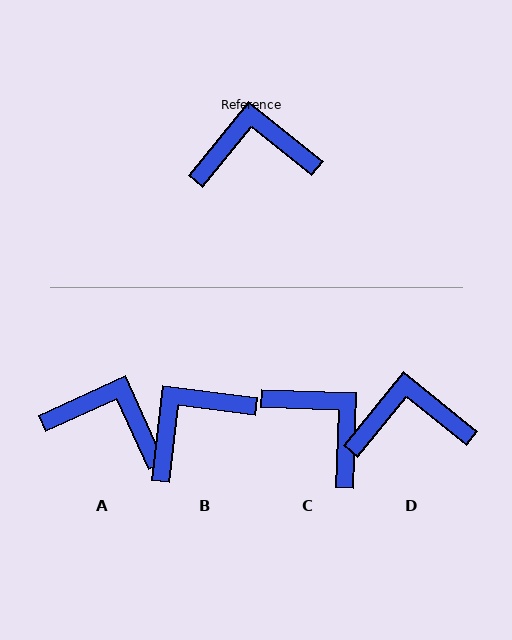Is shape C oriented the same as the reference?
No, it is off by about 53 degrees.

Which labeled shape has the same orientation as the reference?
D.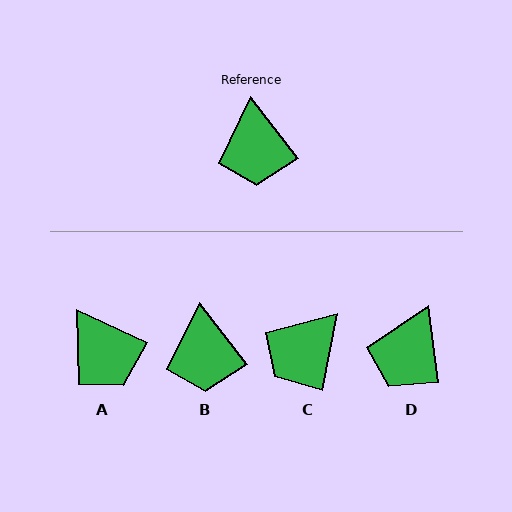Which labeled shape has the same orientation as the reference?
B.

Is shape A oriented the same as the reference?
No, it is off by about 28 degrees.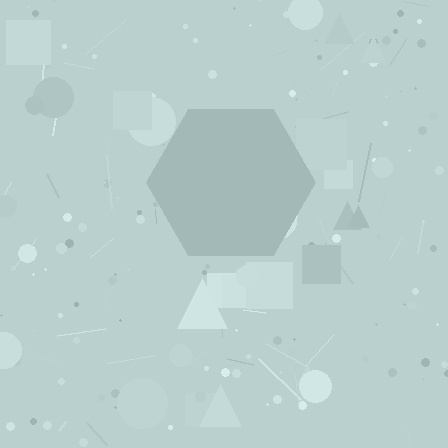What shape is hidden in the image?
A hexagon is hidden in the image.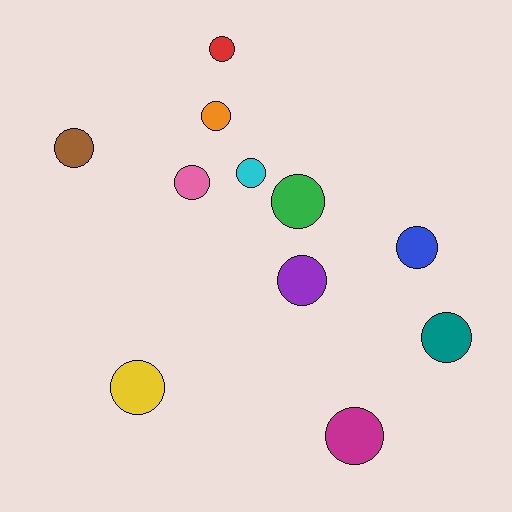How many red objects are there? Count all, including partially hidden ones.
There is 1 red object.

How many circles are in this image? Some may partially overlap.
There are 11 circles.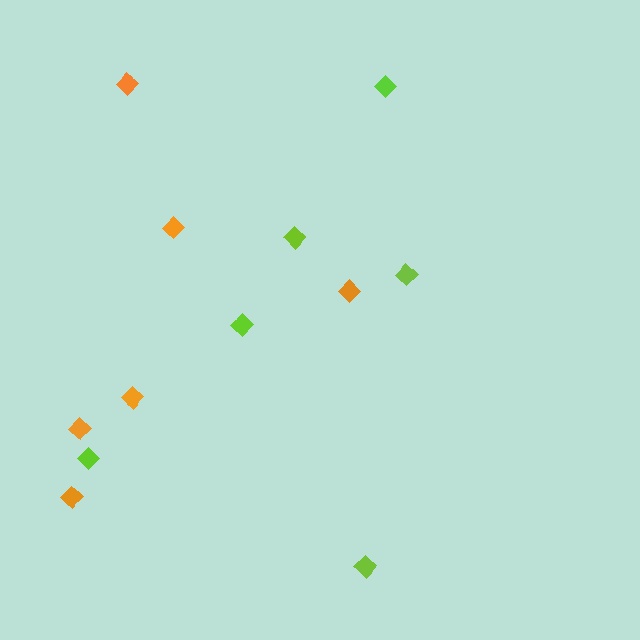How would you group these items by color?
There are 2 groups: one group of orange diamonds (6) and one group of lime diamonds (6).